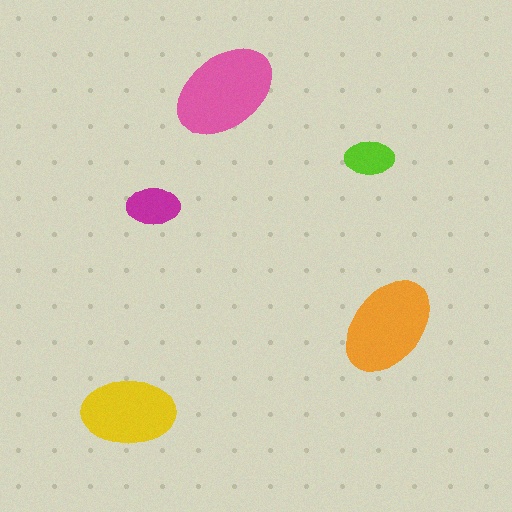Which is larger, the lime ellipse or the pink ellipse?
The pink one.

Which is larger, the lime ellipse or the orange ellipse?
The orange one.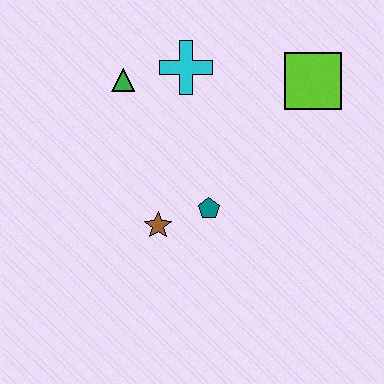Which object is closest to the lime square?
The cyan cross is closest to the lime square.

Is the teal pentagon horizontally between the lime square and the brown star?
Yes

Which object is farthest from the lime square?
The brown star is farthest from the lime square.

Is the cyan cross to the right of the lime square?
No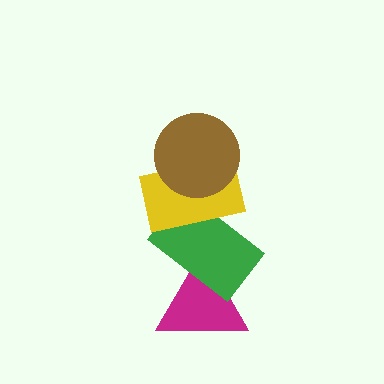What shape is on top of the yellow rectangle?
The brown circle is on top of the yellow rectangle.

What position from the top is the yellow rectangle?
The yellow rectangle is 2nd from the top.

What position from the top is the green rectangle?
The green rectangle is 3rd from the top.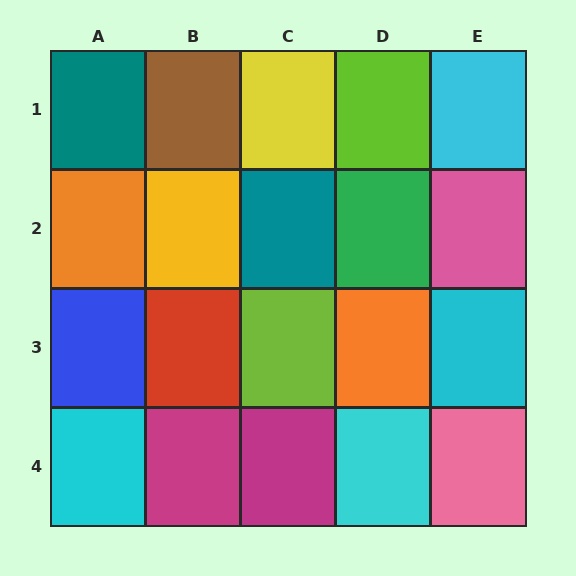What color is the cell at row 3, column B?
Red.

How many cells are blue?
1 cell is blue.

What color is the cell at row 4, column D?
Cyan.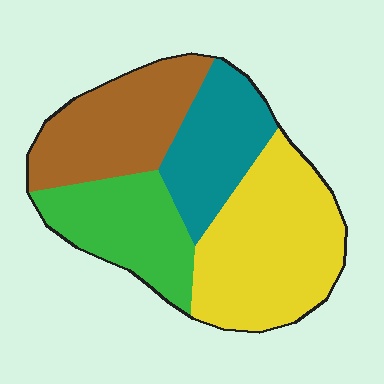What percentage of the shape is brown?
Brown covers 24% of the shape.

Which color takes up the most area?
Yellow, at roughly 35%.